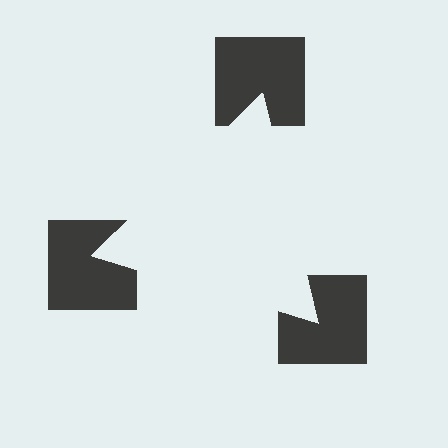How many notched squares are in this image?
There are 3 — one at each vertex of the illusory triangle.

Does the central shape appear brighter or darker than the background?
It typically appears slightly brighter than the background, even though no actual brightness change is drawn.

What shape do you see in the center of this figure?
An illusory triangle — its edges are inferred from the aligned wedge cuts in the notched squares, not physically drawn.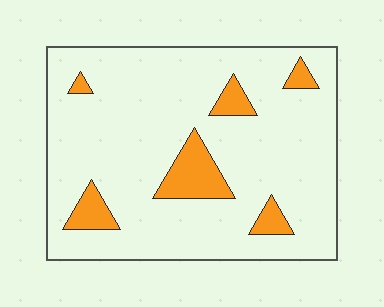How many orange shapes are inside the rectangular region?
6.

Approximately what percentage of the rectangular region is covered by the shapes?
Approximately 10%.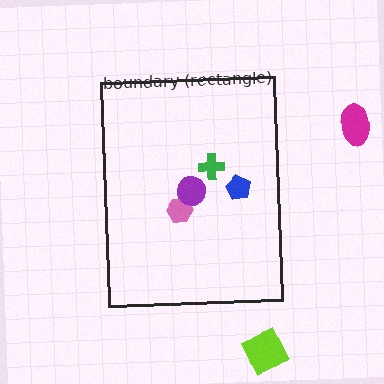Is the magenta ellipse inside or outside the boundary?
Outside.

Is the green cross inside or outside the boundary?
Inside.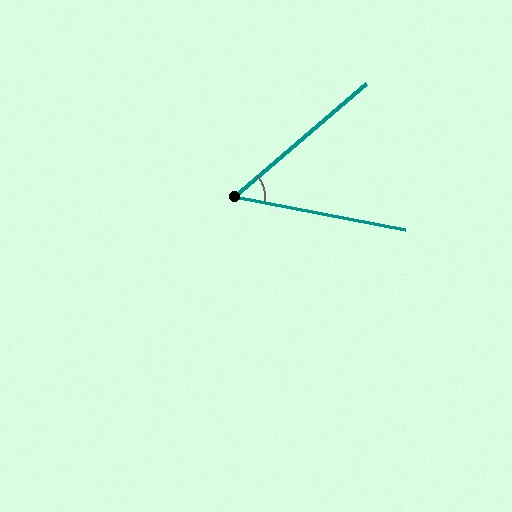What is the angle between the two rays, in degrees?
Approximately 51 degrees.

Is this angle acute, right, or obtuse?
It is acute.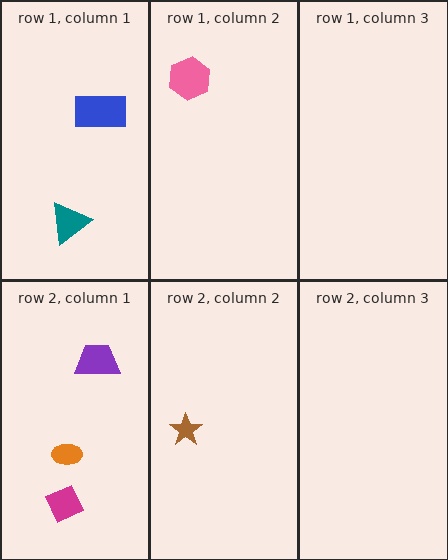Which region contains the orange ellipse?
The row 2, column 1 region.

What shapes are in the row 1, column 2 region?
The pink hexagon.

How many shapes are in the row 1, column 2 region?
1.